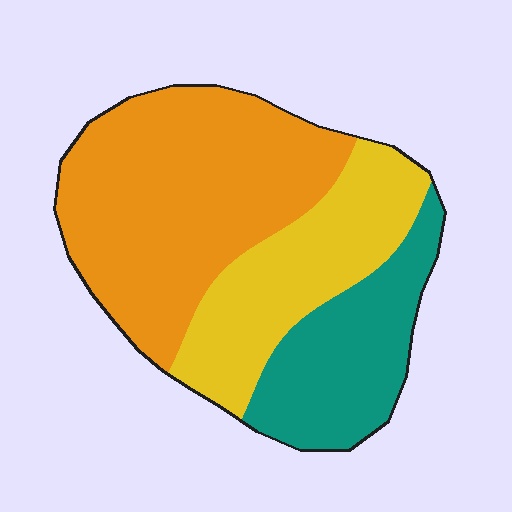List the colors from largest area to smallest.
From largest to smallest: orange, yellow, teal.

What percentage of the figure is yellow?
Yellow takes up about one quarter (1/4) of the figure.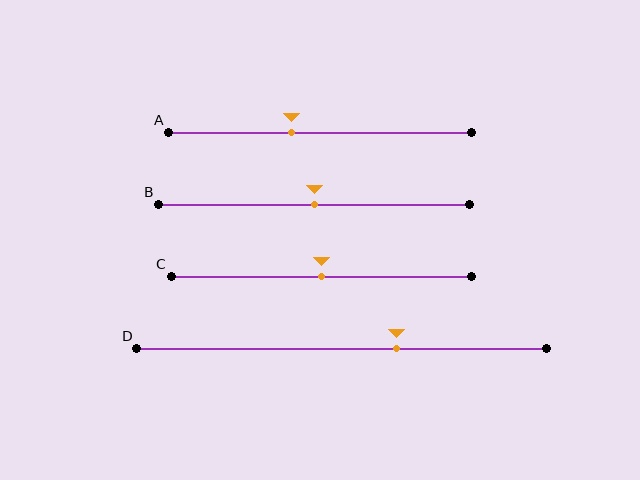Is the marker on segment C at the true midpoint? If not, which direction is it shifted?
Yes, the marker on segment C is at the true midpoint.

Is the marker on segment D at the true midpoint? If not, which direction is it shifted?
No, the marker on segment D is shifted to the right by about 13% of the segment length.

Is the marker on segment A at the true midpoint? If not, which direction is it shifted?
No, the marker on segment A is shifted to the left by about 10% of the segment length.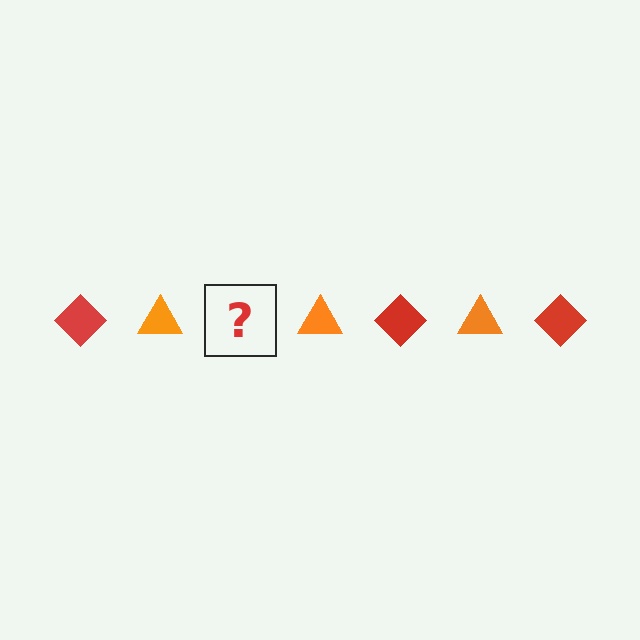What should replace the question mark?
The question mark should be replaced with a red diamond.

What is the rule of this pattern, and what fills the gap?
The rule is that the pattern alternates between red diamond and orange triangle. The gap should be filled with a red diamond.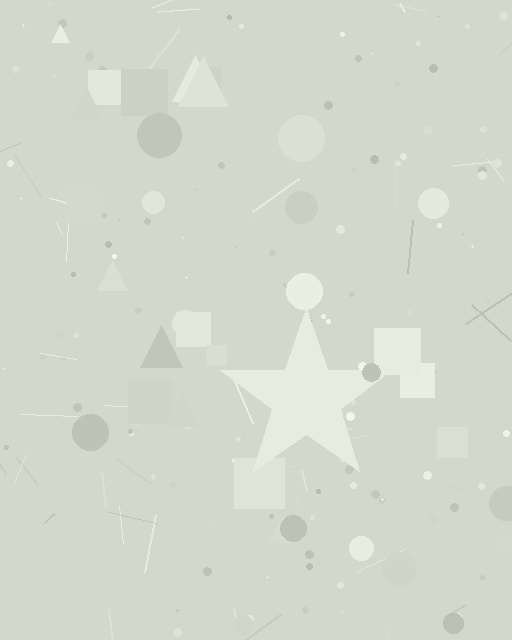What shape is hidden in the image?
A star is hidden in the image.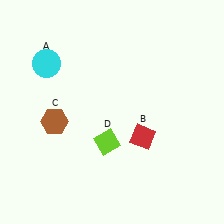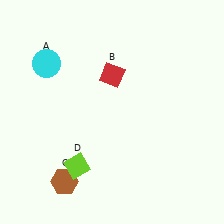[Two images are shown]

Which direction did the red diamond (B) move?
The red diamond (B) moved up.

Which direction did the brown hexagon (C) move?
The brown hexagon (C) moved down.